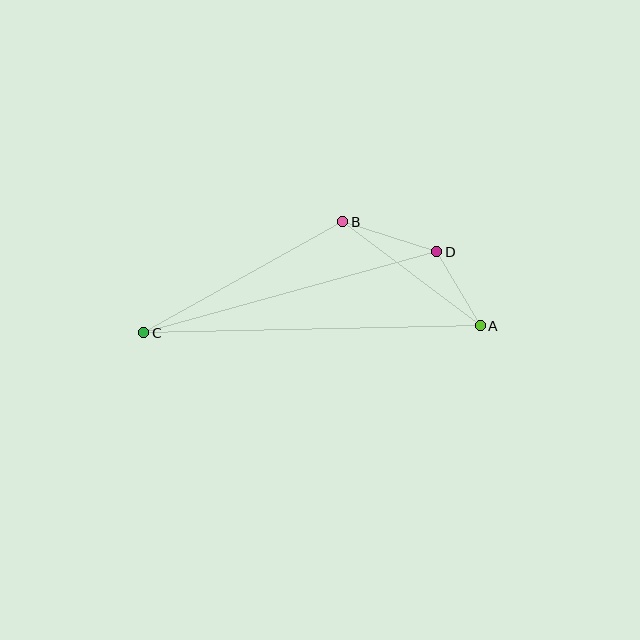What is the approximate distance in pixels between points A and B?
The distance between A and B is approximately 172 pixels.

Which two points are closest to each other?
Points A and D are closest to each other.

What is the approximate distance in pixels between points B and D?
The distance between B and D is approximately 99 pixels.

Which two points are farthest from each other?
Points A and C are farthest from each other.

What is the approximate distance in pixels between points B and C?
The distance between B and C is approximately 228 pixels.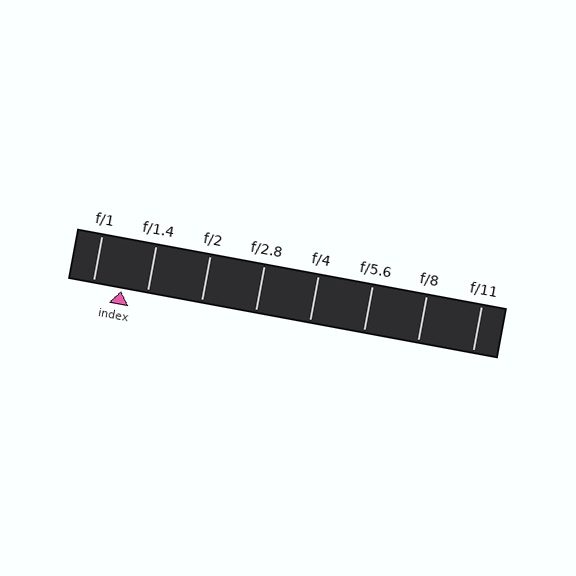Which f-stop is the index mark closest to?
The index mark is closest to f/1.4.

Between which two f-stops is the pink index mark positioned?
The index mark is between f/1 and f/1.4.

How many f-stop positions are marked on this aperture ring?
There are 8 f-stop positions marked.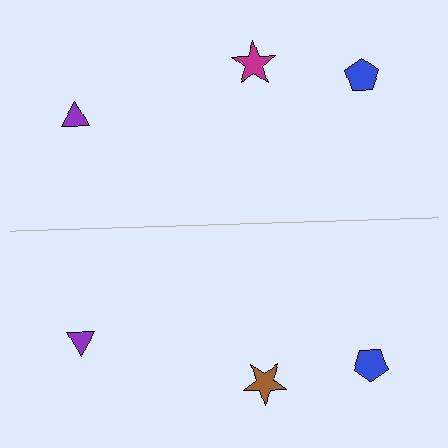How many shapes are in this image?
There are 6 shapes in this image.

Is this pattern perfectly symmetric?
No, the pattern is not perfectly symmetric. The brown star on the bottom side breaks the symmetry — its mirror counterpart is magenta.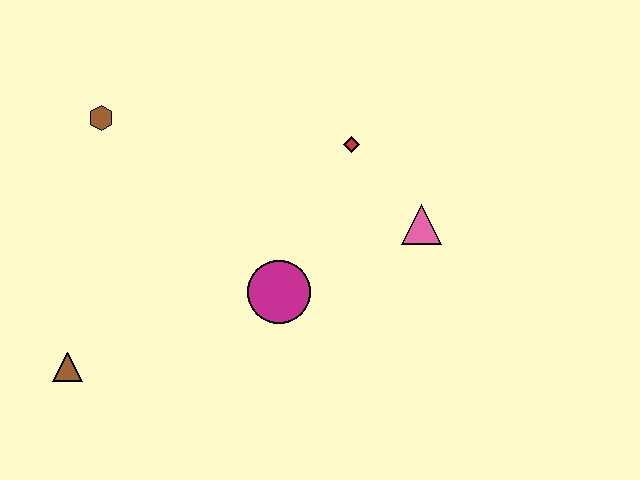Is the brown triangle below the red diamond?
Yes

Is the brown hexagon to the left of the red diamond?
Yes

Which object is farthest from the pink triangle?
The brown triangle is farthest from the pink triangle.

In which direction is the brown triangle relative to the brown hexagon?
The brown triangle is below the brown hexagon.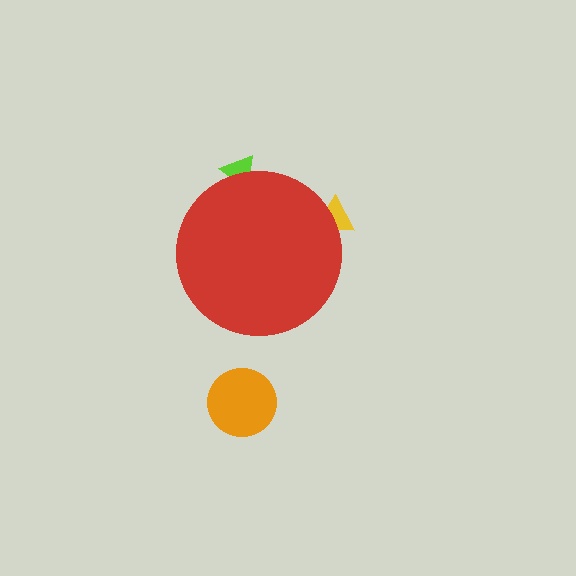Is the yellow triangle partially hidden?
Yes, the yellow triangle is partially hidden behind the red circle.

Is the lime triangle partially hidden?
Yes, the lime triangle is partially hidden behind the red circle.